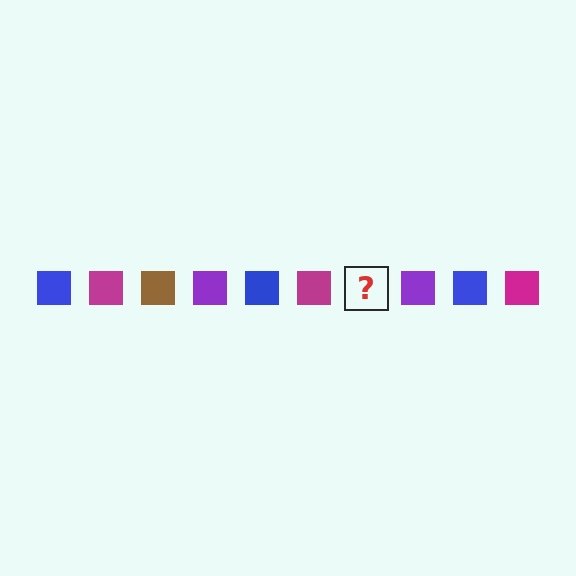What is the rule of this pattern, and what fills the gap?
The rule is that the pattern cycles through blue, magenta, brown, purple squares. The gap should be filled with a brown square.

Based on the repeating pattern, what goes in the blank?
The blank should be a brown square.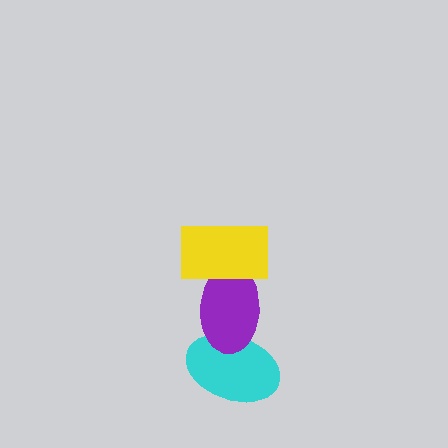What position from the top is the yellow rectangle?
The yellow rectangle is 1st from the top.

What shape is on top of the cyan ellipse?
The purple ellipse is on top of the cyan ellipse.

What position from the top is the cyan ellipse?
The cyan ellipse is 3rd from the top.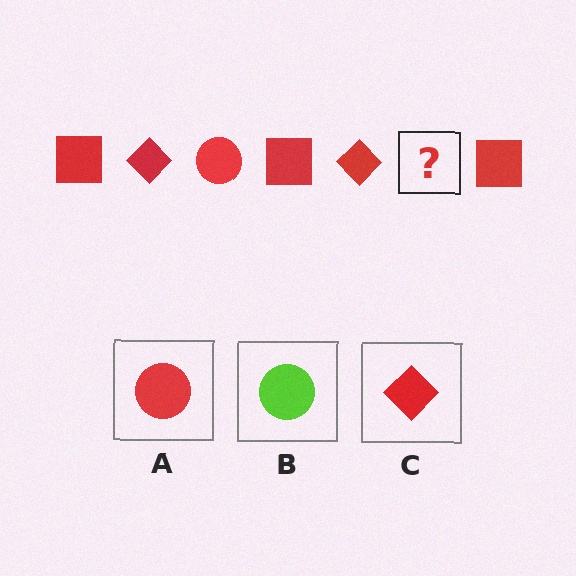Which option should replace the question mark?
Option A.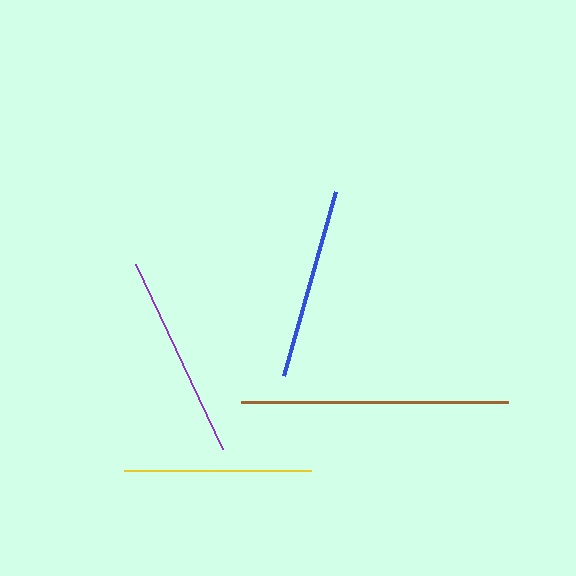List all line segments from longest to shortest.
From longest to shortest: brown, purple, blue, yellow.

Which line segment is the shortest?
The yellow line is the shortest at approximately 188 pixels.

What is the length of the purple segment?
The purple segment is approximately 205 pixels long.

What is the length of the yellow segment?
The yellow segment is approximately 188 pixels long.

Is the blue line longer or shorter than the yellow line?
The blue line is longer than the yellow line.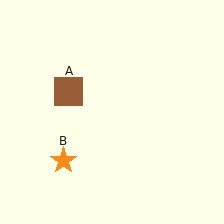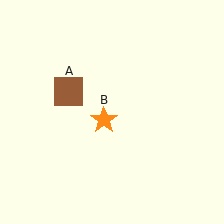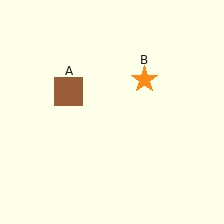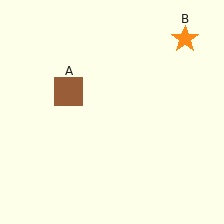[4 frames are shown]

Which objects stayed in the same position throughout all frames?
Brown square (object A) remained stationary.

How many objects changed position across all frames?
1 object changed position: orange star (object B).